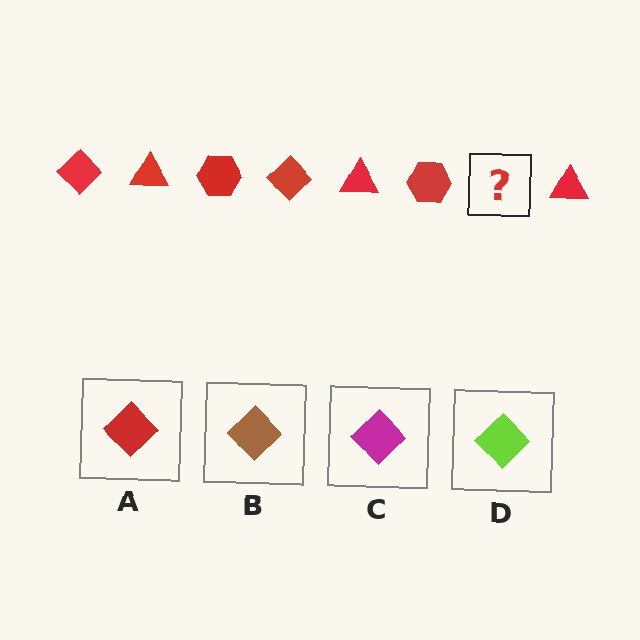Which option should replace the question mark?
Option A.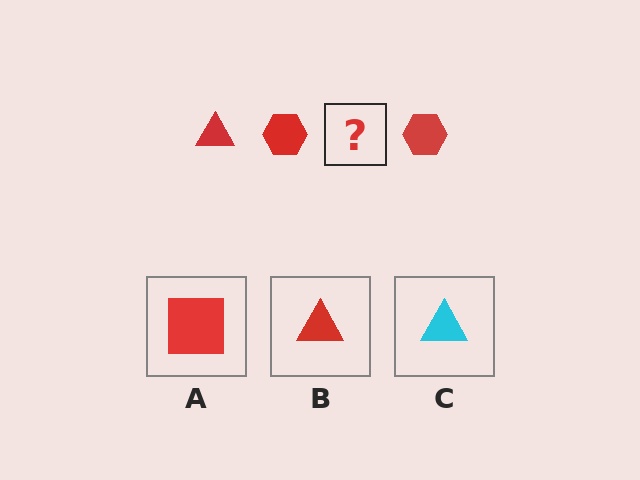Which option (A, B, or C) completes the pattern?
B.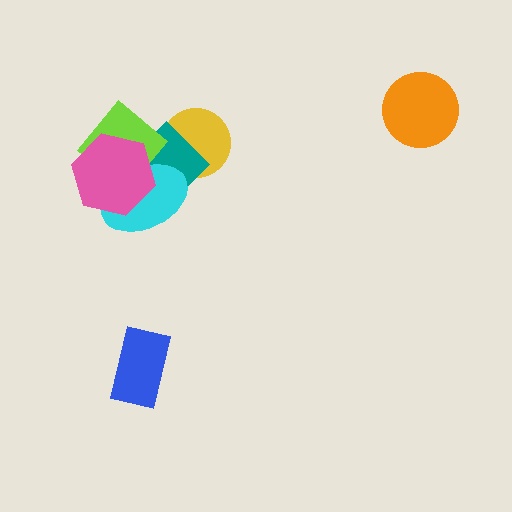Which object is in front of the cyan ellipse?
The pink hexagon is in front of the cyan ellipse.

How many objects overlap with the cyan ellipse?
3 objects overlap with the cyan ellipse.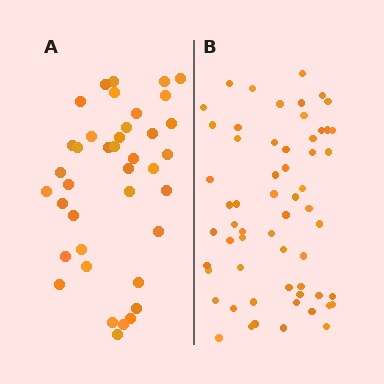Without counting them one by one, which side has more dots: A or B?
Region B (the right region) has more dots.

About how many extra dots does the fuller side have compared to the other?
Region B has approximately 20 more dots than region A.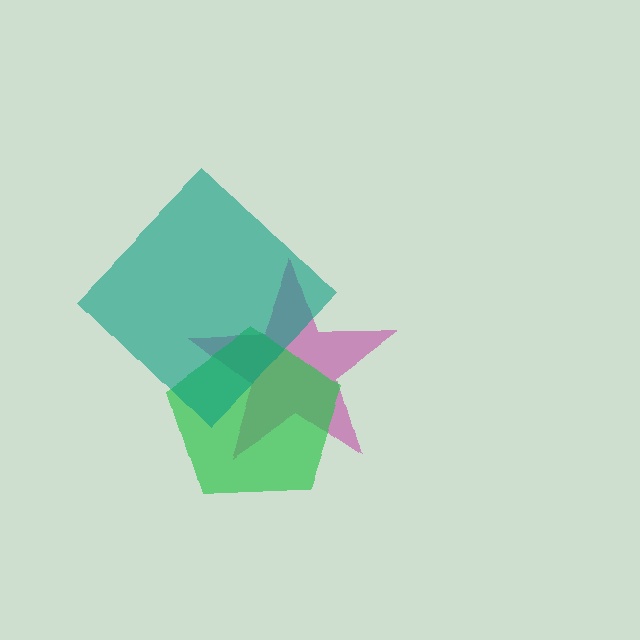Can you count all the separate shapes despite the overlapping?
Yes, there are 3 separate shapes.